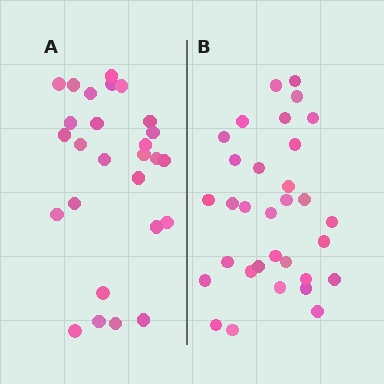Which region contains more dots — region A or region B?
Region B (the right region) has more dots.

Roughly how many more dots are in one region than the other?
Region B has about 5 more dots than region A.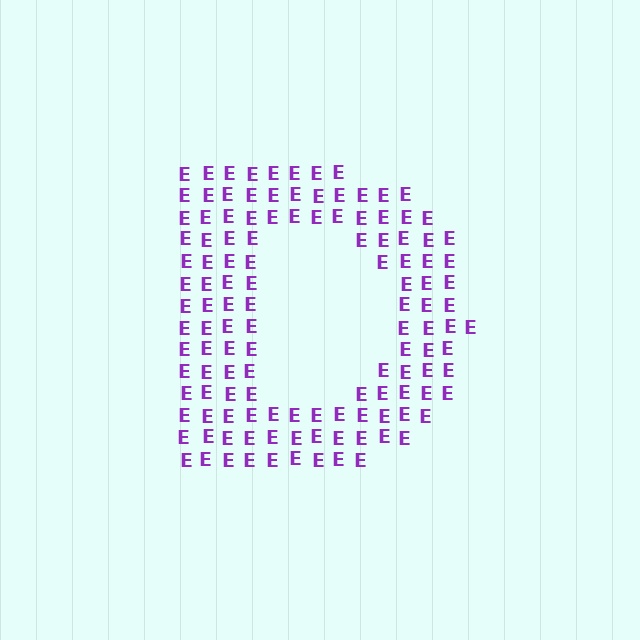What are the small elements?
The small elements are letter E's.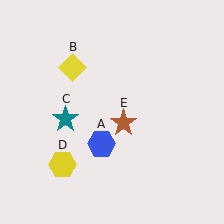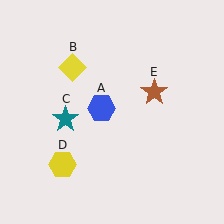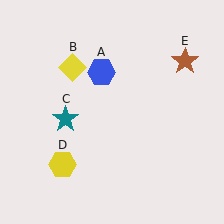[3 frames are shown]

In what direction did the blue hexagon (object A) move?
The blue hexagon (object A) moved up.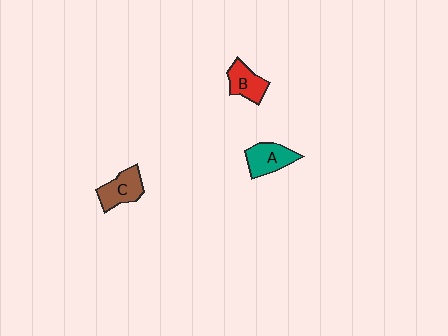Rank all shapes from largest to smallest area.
From largest to smallest: A (teal), C (brown), B (red).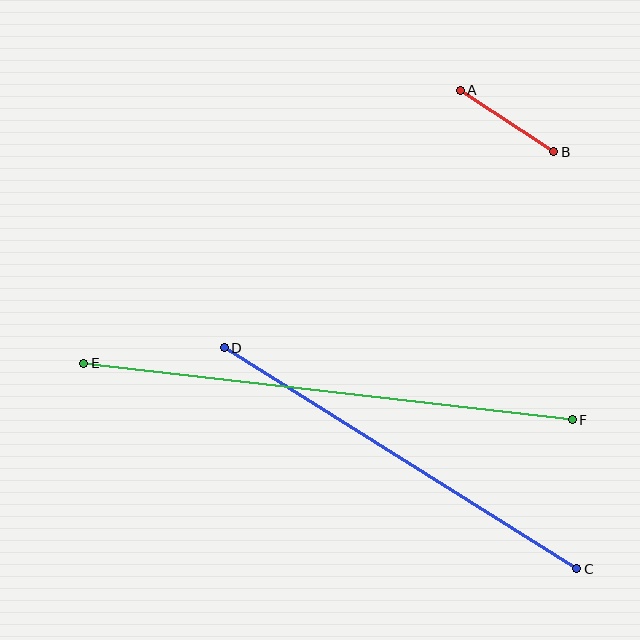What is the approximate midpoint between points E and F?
The midpoint is at approximately (328, 392) pixels.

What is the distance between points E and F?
The distance is approximately 492 pixels.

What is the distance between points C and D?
The distance is approximately 416 pixels.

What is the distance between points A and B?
The distance is approximately 112 pixels.